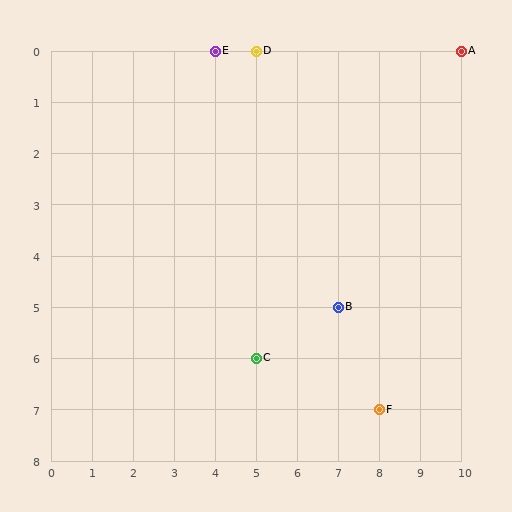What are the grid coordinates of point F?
Point F is at grid coordinates (8, 7).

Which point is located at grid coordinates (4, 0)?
Point E is at (4, 0).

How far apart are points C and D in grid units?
Points C and D are 6 rows apart.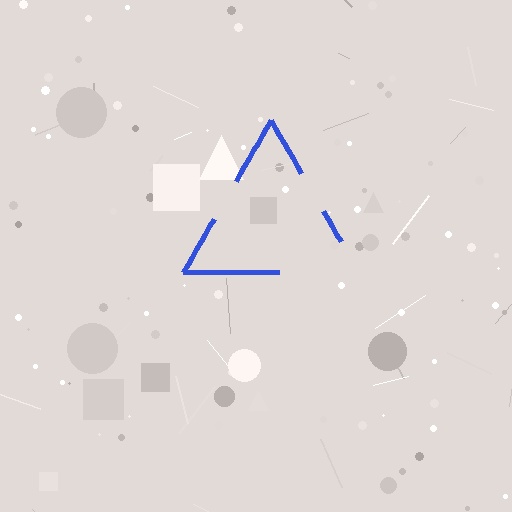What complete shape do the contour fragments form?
The contour fragments form a triangle.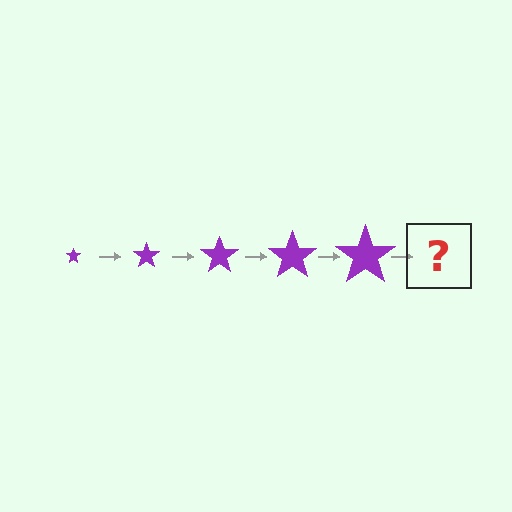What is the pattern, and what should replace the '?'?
The pattern is that the star gets progressively larger each step. The '?' should be a purple star, larger than the previous one.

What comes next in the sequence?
The next element should be a purple star, larger than the previous one.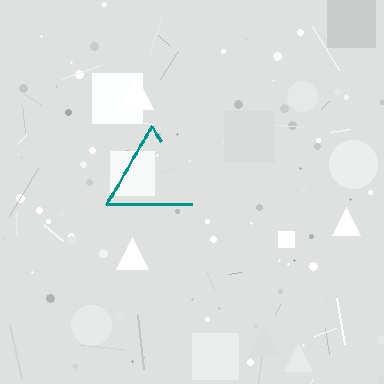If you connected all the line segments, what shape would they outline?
They would outline a triangle.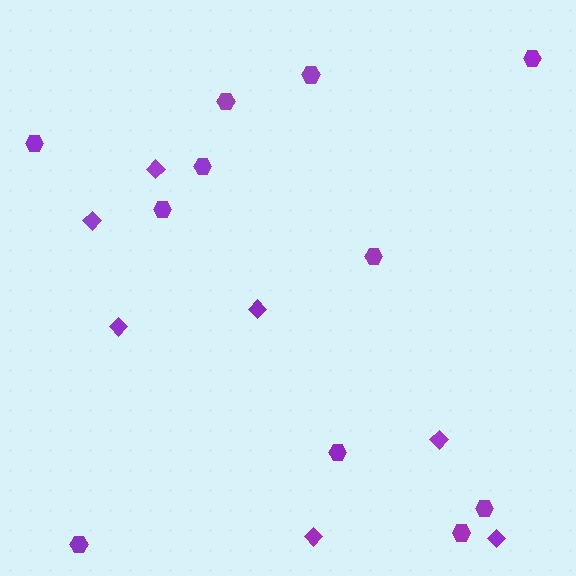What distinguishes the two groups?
There are 2 groups: one group of diamonds (7) and one group of hexagons (11).